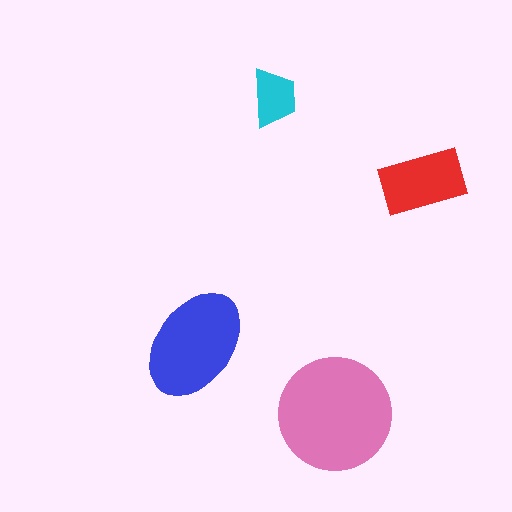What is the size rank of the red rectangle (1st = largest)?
3rd.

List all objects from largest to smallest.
The pink circle, the blue ellipse, the red rectangle, the cyan trapezoid.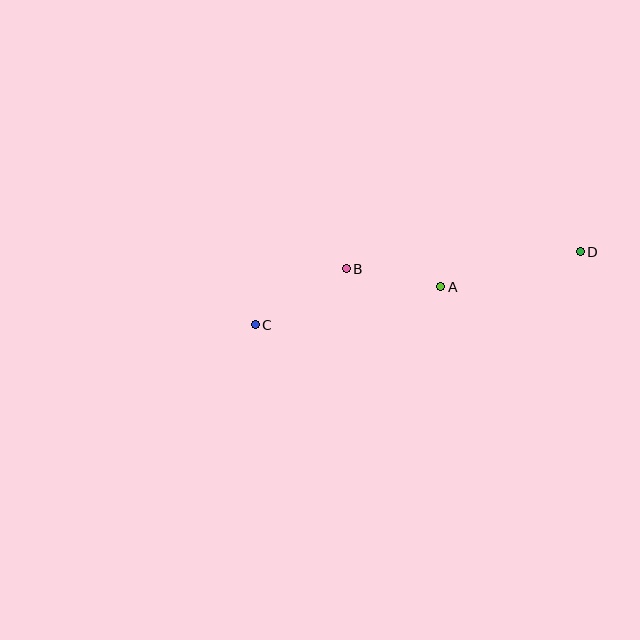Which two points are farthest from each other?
Points C and D are farthest from each other.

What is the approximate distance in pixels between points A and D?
The distance between A and D is approximately 144 pixels.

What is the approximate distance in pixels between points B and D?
The distance between B and D is approximately 235 pixels.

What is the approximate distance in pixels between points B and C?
The distance between B and C is approximately 107 pixels.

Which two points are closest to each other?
Points A and B are closest to each other.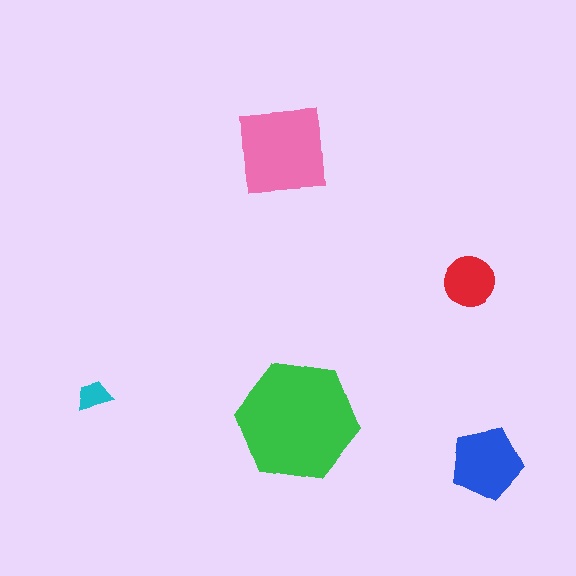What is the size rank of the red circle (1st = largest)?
4th.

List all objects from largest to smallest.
The green hexagon, the pink square, the blue pentagon, the red circle, the cyan trapezoid.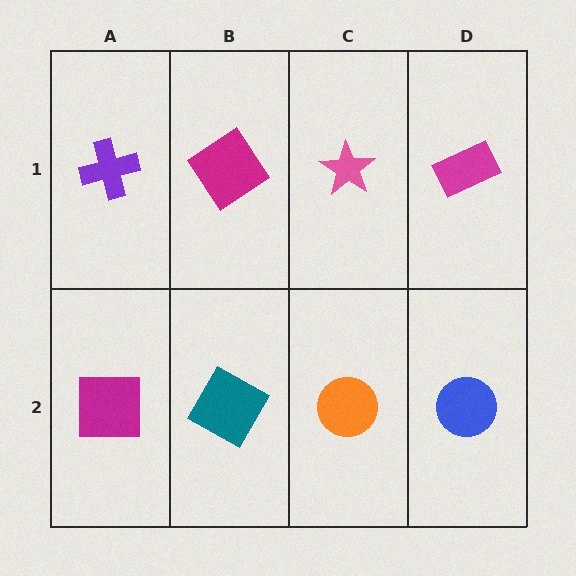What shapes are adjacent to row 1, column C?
An orange circle (row 2, column C), a magenta diamond (row 1, column B), a magenta rectangle (row 1, column D).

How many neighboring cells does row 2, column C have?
3.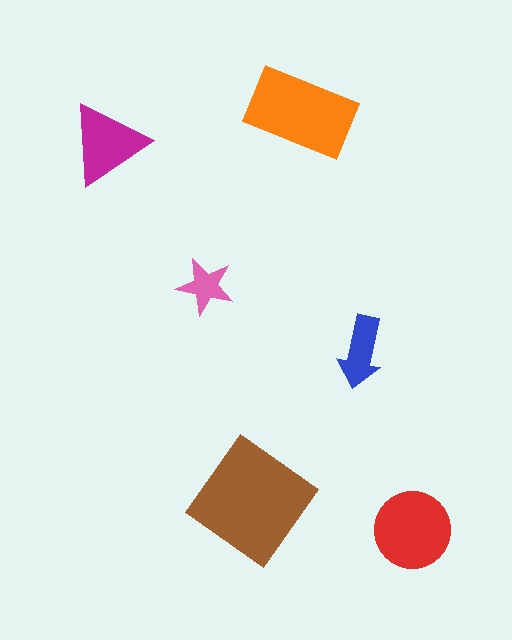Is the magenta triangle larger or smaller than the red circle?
Smaller.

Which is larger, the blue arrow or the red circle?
The red circle.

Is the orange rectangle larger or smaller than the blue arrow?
Larger.